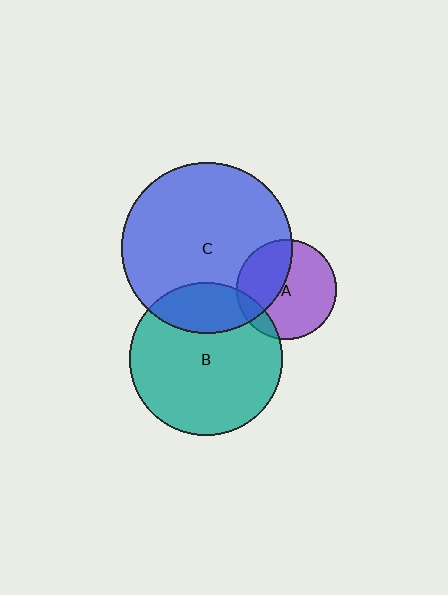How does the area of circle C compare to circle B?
Approximately 1.3 times.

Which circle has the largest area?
Circle C (blue).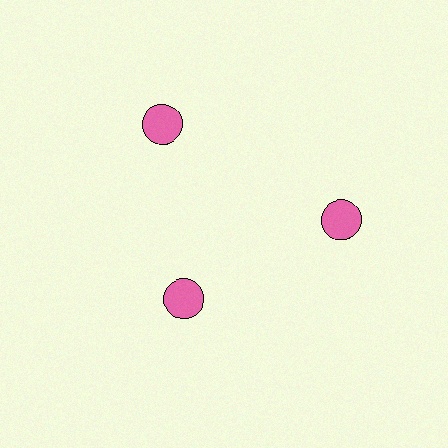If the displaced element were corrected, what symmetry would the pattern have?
It would have 3-fold rotational symmetry — the pattern would map onto itself every 120 degrees.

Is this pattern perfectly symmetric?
No. The 3 pink circles are arranged in a ring, but one element near the 7 o'clock position is pulled inward toward the center, breaking the 3-fold rotational symmetry.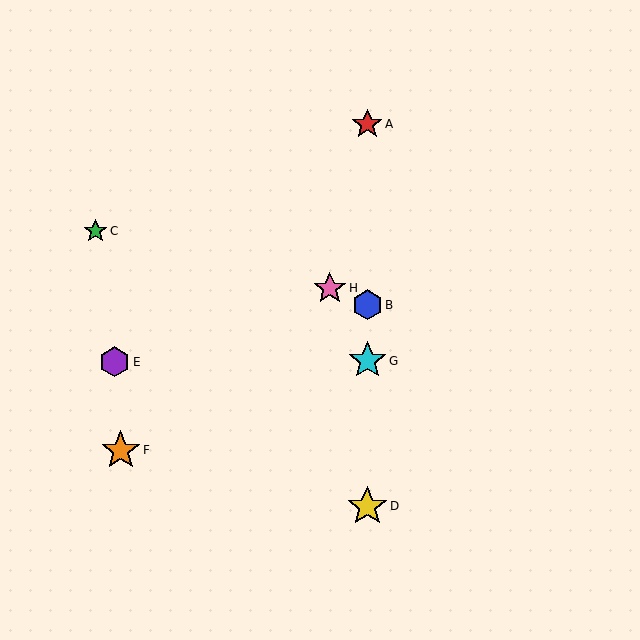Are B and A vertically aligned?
Yes, both are at x≈367.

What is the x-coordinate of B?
Object B is at x≈367.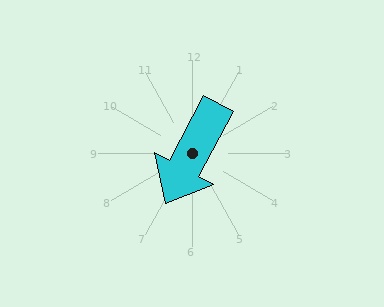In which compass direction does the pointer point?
Southwest.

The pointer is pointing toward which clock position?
Roughly 7 o'clock.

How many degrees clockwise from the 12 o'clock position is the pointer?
Approximately 208 degrees.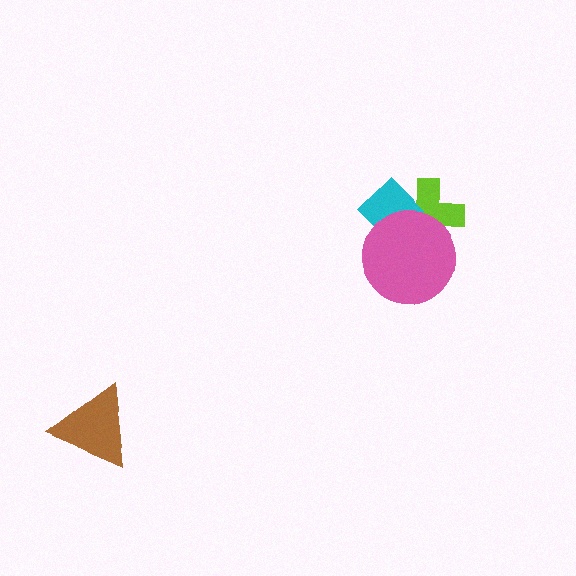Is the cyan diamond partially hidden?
Yes, it is partially covered by another shape.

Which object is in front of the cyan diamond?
The pink circle is in front of the cyan diamond.